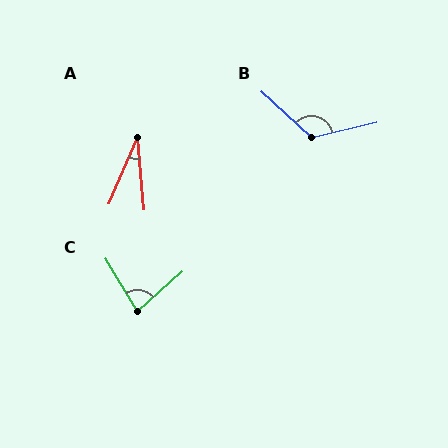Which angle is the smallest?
A, at approximately 29 degrees.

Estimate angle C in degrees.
Approximately 80 degrees.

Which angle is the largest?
B, at approximately 124 degrees.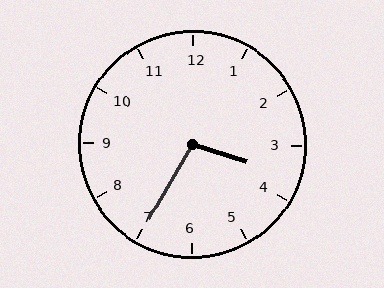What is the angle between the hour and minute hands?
Approximately 102 degrees.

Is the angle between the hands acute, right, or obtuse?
It is obtuse.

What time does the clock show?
3:35.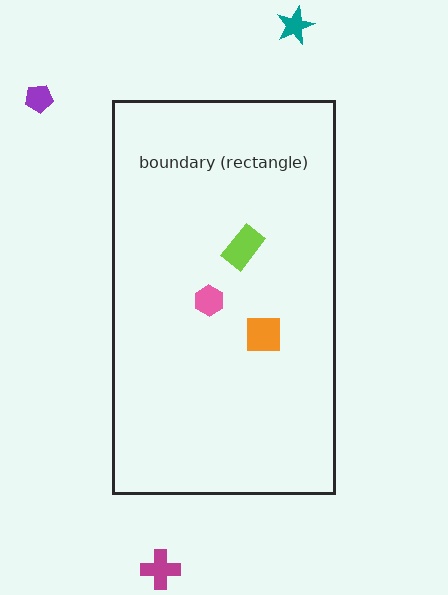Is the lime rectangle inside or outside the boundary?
Inside.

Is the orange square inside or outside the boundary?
Inside.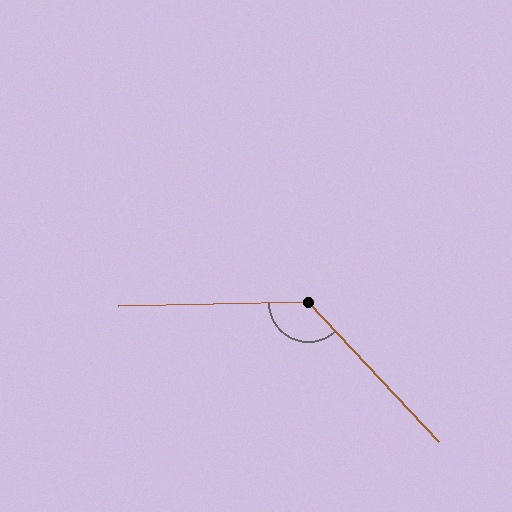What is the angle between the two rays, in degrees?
Approximately 132 degrees.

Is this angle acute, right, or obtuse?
It is obtuse.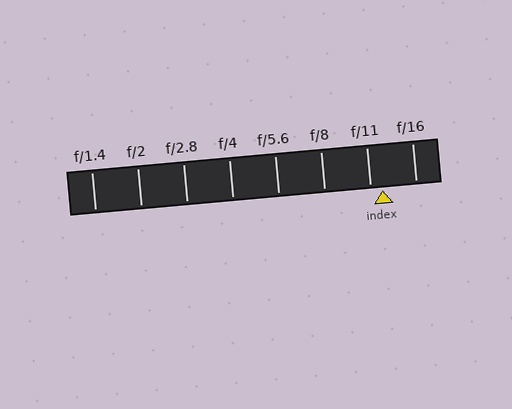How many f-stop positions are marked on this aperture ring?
There are 8 f-stop positions marked.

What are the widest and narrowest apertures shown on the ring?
The widest aperture shown is f/1.4 and the narrowest is f/16.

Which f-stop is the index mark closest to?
The index mark is closest to f/11.